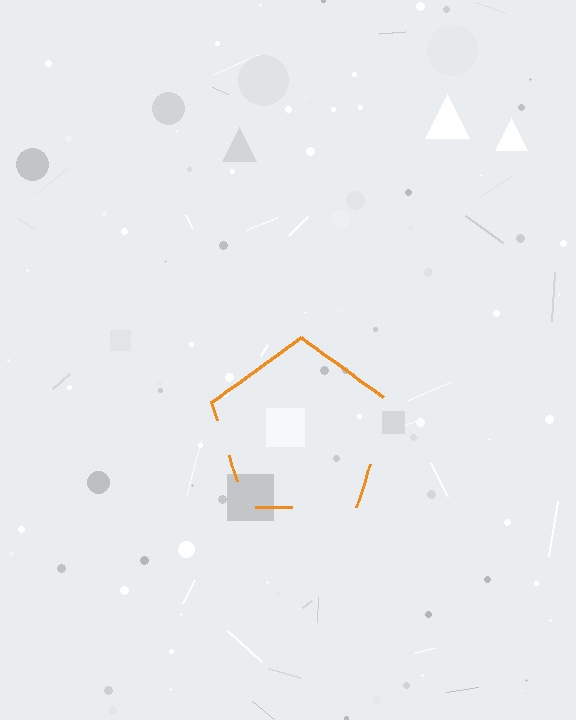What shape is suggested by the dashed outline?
The dashed outline suggests a pentagon.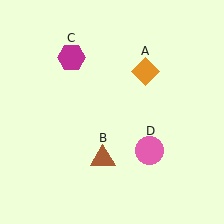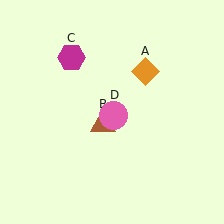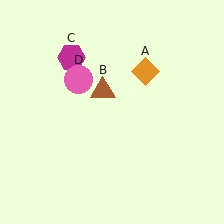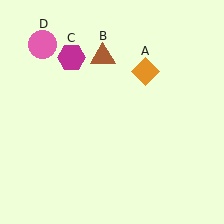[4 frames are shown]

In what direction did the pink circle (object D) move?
The pink circle (object D) moved up and to the left.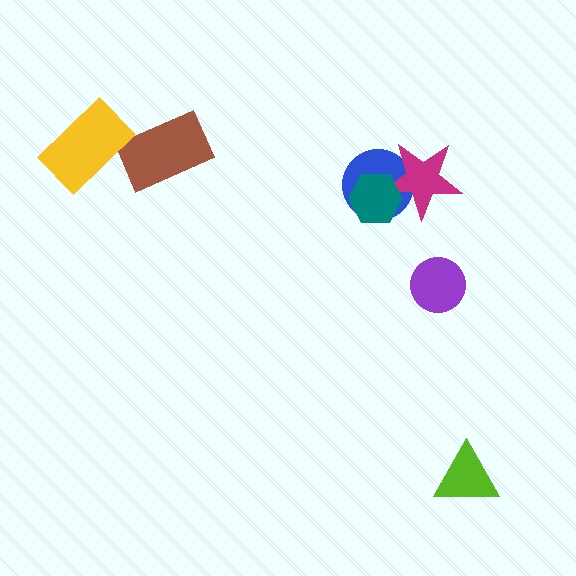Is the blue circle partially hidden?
Yes, it is partially covered by another shape.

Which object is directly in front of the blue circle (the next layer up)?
The magenta star is directly in front of the blue circle.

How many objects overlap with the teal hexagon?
2 objects overlap with the teal hexagon.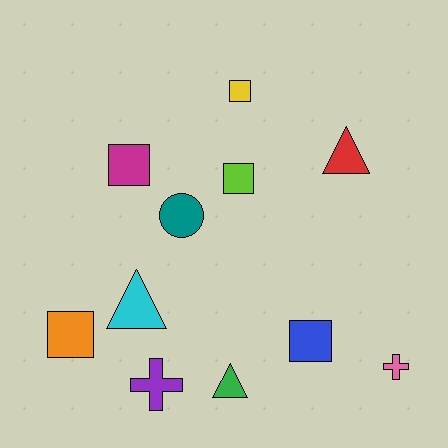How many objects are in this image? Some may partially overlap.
There are 11 objects.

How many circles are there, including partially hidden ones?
There is 1 circle.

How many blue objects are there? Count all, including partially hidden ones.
There is 1 blue object.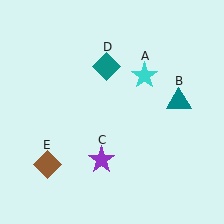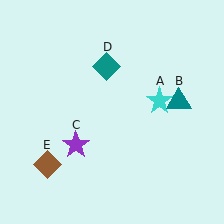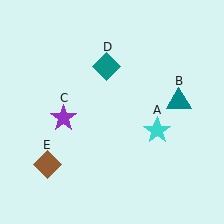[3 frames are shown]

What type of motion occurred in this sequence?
The cyan star (object A), purple star (object C) rotated clockwise around the center of the scene.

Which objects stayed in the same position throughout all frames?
Teal triangle (object B) and teal diamond (object D) and brown diamond (object E) remained stationary.